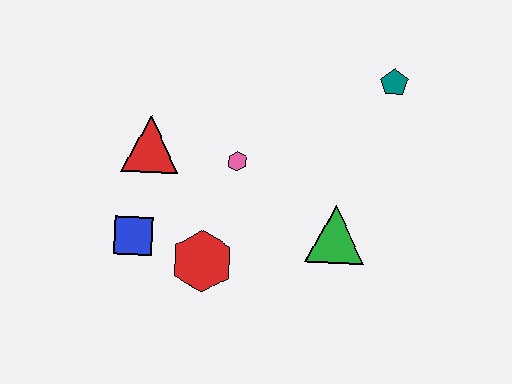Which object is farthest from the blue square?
The teal pentagon is farthest from the blue square.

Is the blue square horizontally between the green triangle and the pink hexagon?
No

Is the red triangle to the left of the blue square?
No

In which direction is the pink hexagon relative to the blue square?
The pink hexagon is to the right of the blue square.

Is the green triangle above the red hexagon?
Yes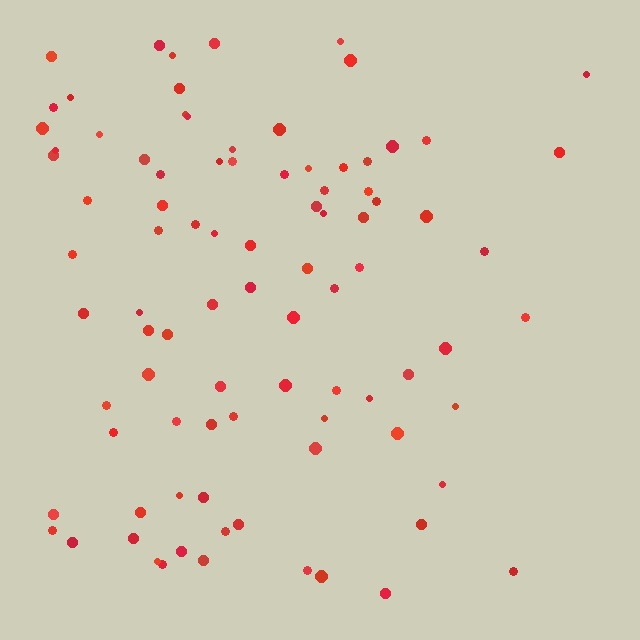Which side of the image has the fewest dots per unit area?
The right.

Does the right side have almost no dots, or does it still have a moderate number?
Still a moderate number, just noticeably fewer than the left.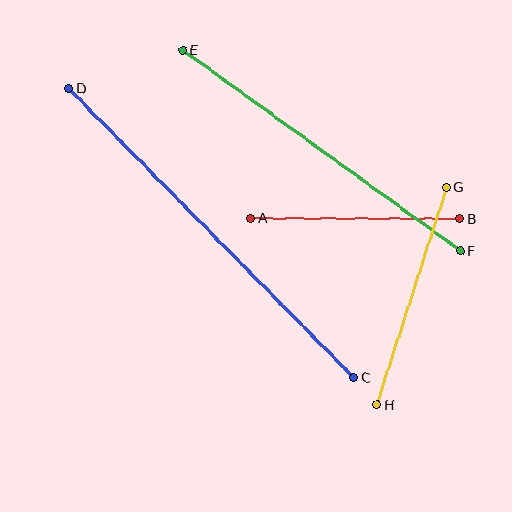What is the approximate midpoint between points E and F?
The midpoint is at approximately (322, 150) pixels.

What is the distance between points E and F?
The distance is approximately 343 pixels.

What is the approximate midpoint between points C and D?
The midpoint is at approximately (211, 233) pixels.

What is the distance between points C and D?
The distance is approximately 406 pixels.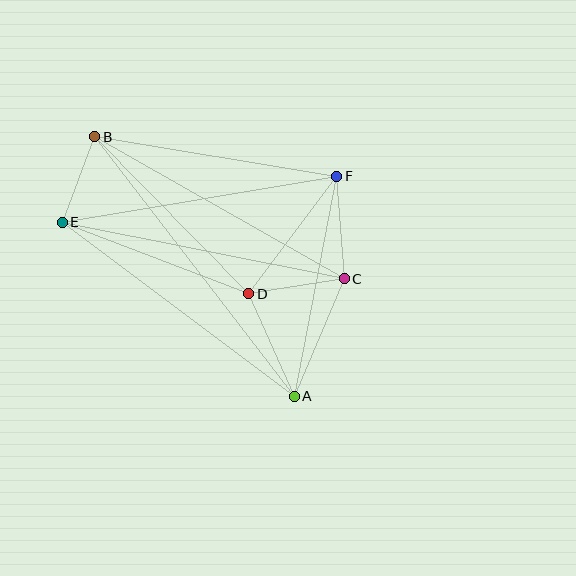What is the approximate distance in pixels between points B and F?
The distance between B and F is approximately 245 pixels.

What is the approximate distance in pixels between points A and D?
The distance between A and D is approximately 113 pixels.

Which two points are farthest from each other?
Points A and B are farthest from each other.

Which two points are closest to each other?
Points B and E are closest to each other.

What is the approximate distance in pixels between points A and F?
The distance between A and F is approximately 224 pixels.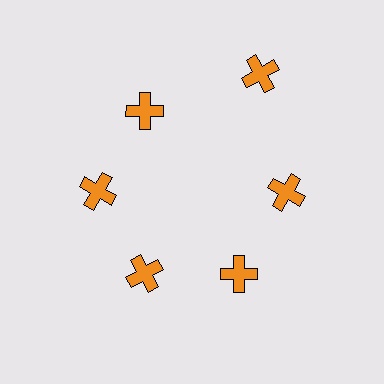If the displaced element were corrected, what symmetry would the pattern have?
It would have 6-fold rotational symmetry — the pattern would map onto itself every 60 degrees.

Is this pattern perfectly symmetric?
No. The 6 orange crosses are arranged in a ring, but one element near the 1 o'clock position is pushed outward from the center, breaking the 6-fold rotational symmetry.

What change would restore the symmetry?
The symmetry would be restored by moving it inward, back onto the ring so that all 6 crosses sit at equal angles and equal distance from the center.